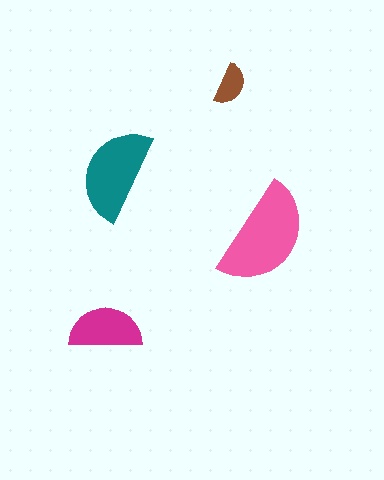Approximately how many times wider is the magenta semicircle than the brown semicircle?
About 2 times wider.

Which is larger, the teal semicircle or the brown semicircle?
The teal one.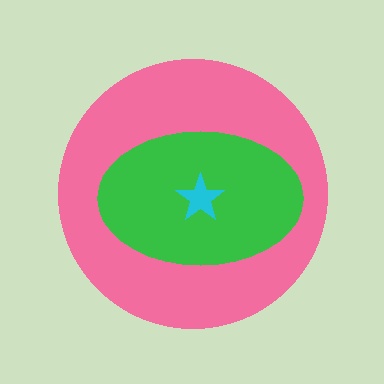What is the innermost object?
The cyan star.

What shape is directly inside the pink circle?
The green ellipse.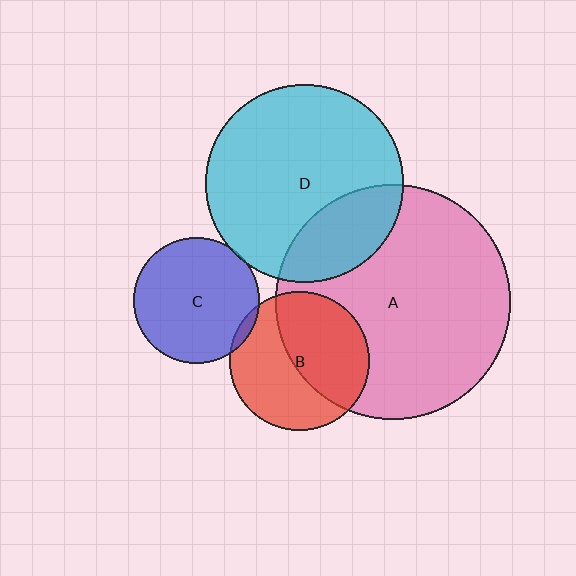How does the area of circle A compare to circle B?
Approximately 2.8 times.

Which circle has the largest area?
Circle A (pink).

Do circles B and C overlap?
Yes.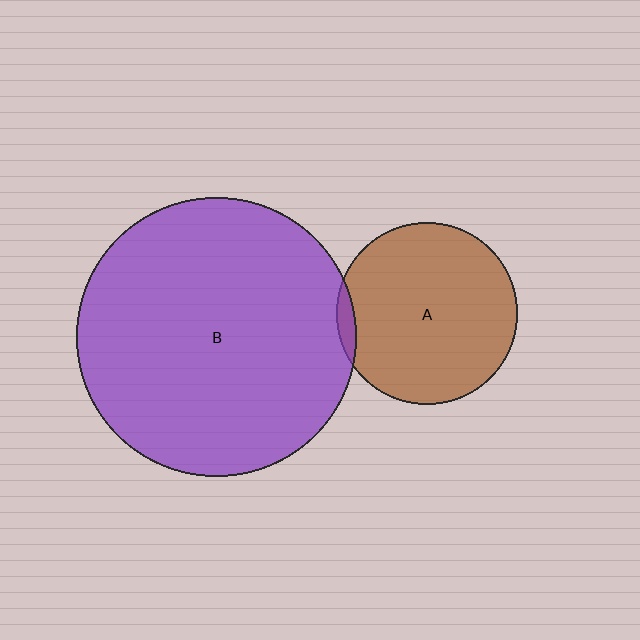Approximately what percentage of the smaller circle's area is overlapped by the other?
Approximately 5%.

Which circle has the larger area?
Circle B (purple).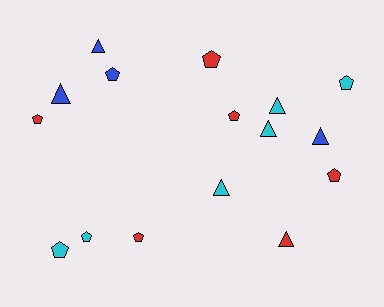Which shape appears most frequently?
Pentagon, with 9 objects.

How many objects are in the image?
There are 16 objects.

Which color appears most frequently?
Red, with 6 objects.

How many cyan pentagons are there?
There are 3 cyan pentagons.